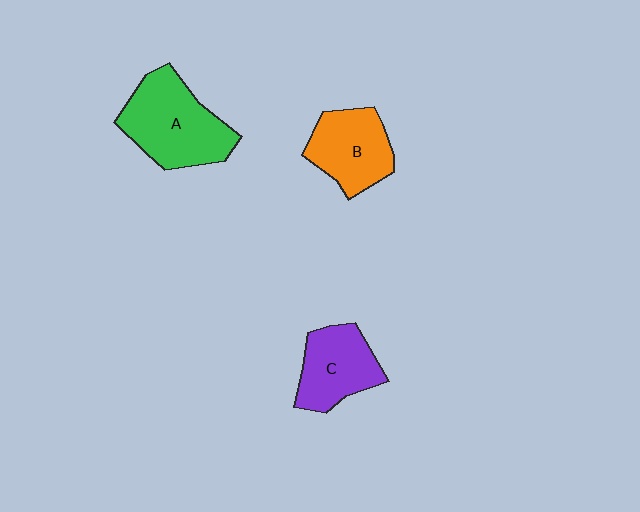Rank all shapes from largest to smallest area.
From largest to smallest: A (green), B (orange), C (purple).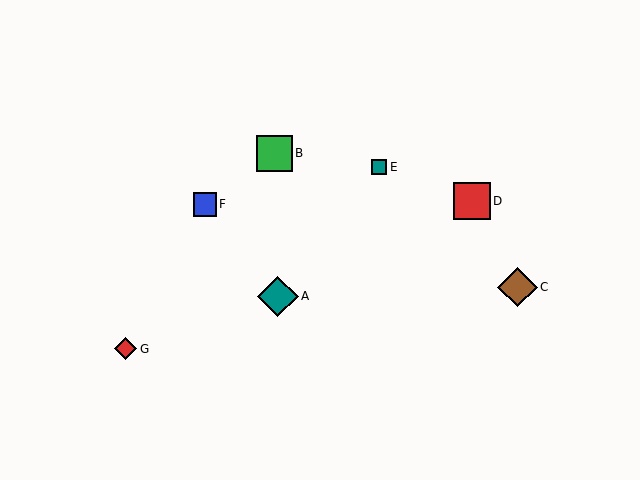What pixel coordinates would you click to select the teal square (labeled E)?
Click at (379, 167) to select the teal square E.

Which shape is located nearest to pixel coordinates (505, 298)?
The brown diamond (labeled C) at (518, 287) is nearest to that location.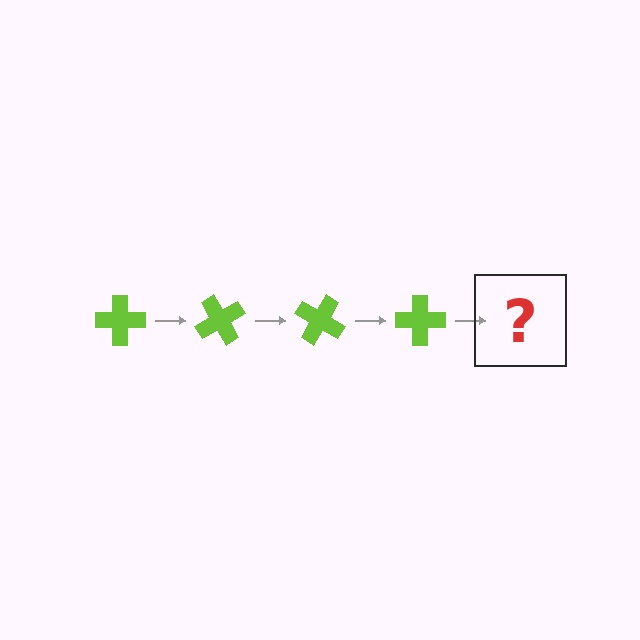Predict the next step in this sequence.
The next step is a lime cross rotated 240 degrees.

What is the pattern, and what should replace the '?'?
The pattern is that the cross rotates 60 degrees each step. The '?' should be a lime cross rotated 240 degrees.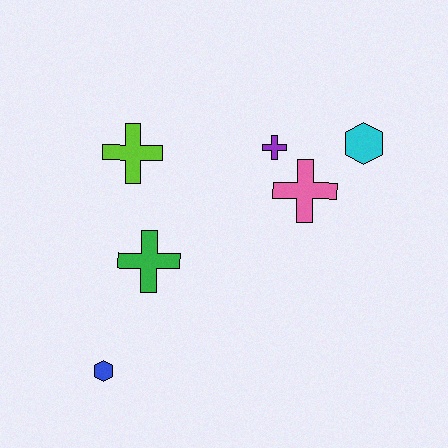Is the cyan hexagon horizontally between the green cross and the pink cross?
No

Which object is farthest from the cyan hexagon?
The blue hexagon is farthest from the cyan hexagon.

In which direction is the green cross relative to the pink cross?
The green cross is to the left of the pink cross.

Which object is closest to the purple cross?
The pink cross is closest to the purple cross.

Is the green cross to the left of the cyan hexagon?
Yes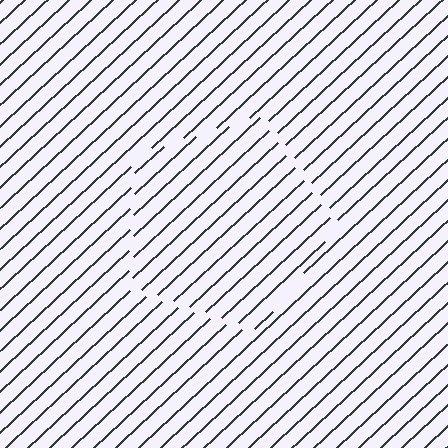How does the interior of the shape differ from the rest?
The interior of the shape contains the same grating, shifted by half a period — the contour is defined by the phase discontinuity where line-ends from the inner and outer gratings abut.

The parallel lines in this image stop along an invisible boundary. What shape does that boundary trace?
An illusory pentagon. The interior of the shape contains the same grating, shifted by half a period — the contour is defined by the phase discontinuity where line-ends from the inner and outer gratings abut.